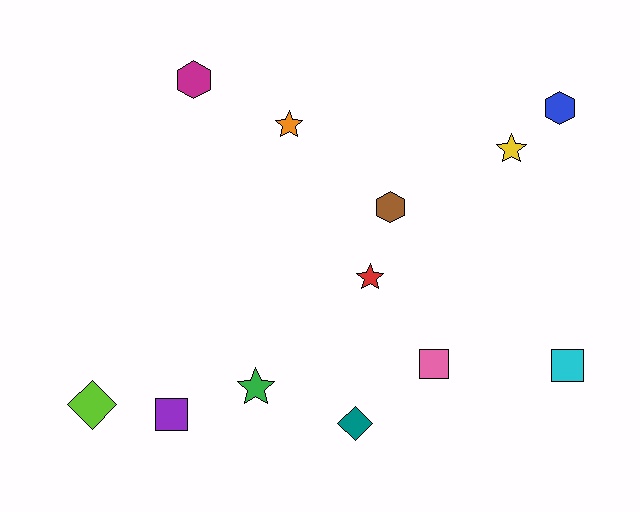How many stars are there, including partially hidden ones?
There are 4 stars.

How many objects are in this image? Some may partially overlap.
There are 12 objects.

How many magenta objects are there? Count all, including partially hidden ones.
There is 1 magenta object.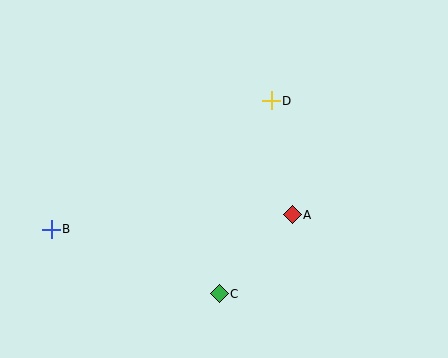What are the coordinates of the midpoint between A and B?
The midpoint between A and B is at (172, 222).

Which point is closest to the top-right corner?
Point D is closest to the top-right corner.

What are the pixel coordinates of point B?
Point B is at (51, 229).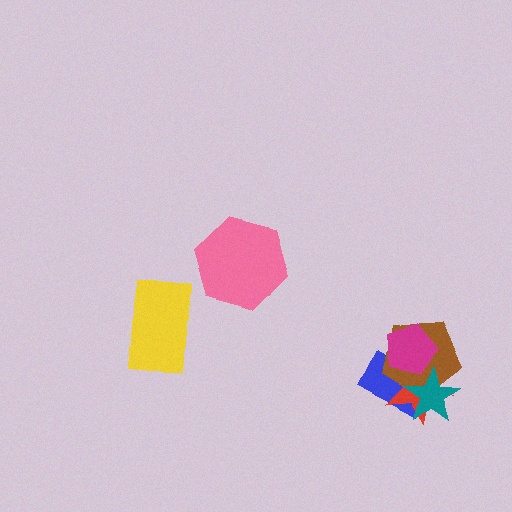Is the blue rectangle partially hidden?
Yes, it is partially covered by another shape.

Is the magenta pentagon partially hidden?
Yes, it is partially covered by another shape.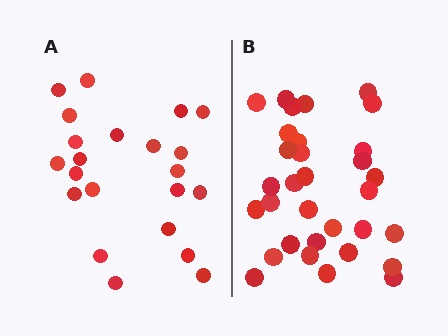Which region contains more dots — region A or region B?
Region B (the right region) has more dots.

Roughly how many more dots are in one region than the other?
Region B has roughly 10 or so more dots than region A.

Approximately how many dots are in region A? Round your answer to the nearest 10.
About 20 dots. (The exact count is 22, which rounds to 20.)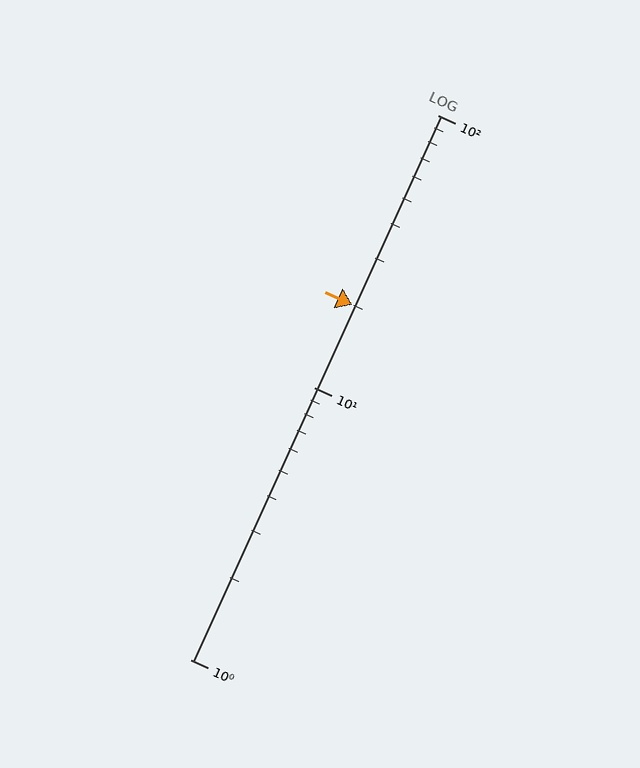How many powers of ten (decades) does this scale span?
The scale spans 2 decades, from 1 to 100.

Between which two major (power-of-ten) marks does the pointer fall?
The pointer is between 10 and 100.